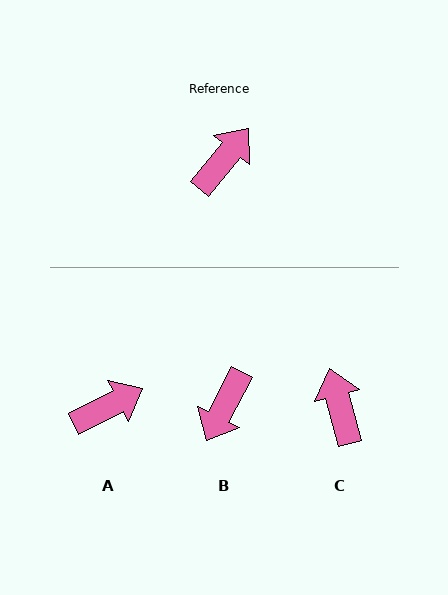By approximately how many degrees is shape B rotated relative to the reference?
Approximately 168 degrees clockwise.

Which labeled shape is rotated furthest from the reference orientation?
B, about 168 degrees away.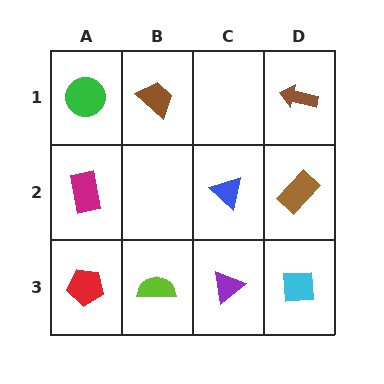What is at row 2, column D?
A brown rectangle.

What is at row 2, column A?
A magenta rectangle.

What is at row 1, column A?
A green circle.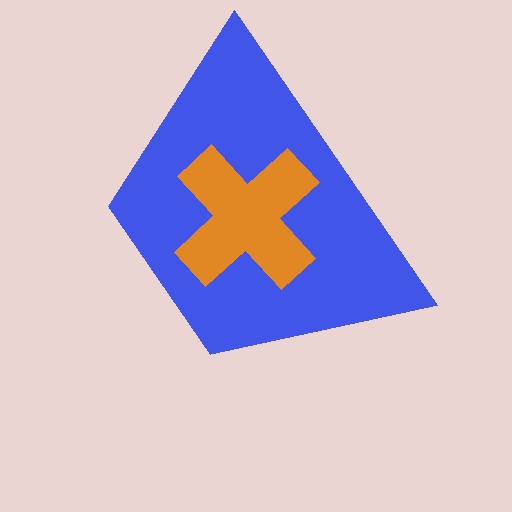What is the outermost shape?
The blue trapezoid.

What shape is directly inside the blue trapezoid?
The orange cross.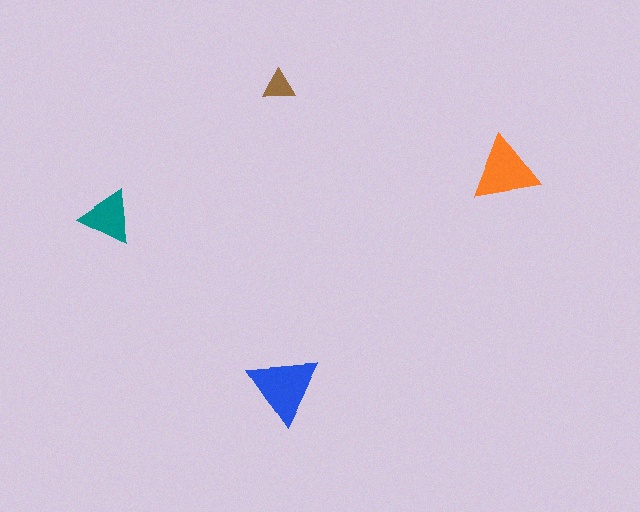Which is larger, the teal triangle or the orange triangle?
The orange one.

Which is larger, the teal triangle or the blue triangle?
The blue one.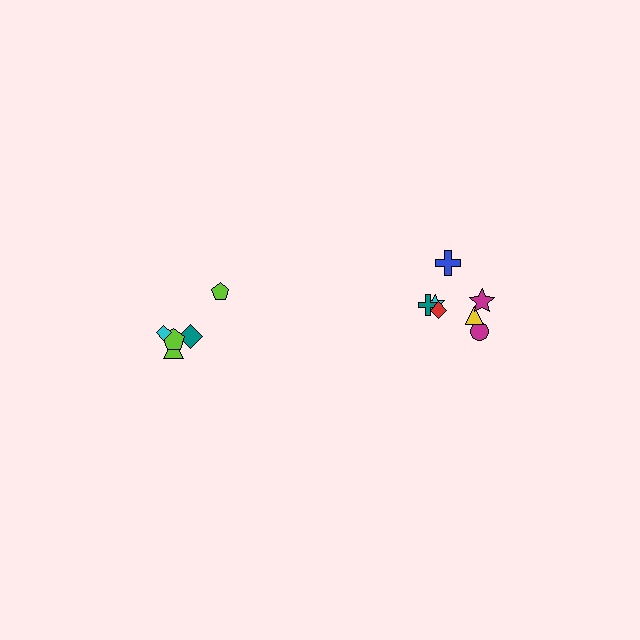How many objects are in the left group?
There are 5 objects.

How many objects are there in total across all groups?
There are 12 objects.